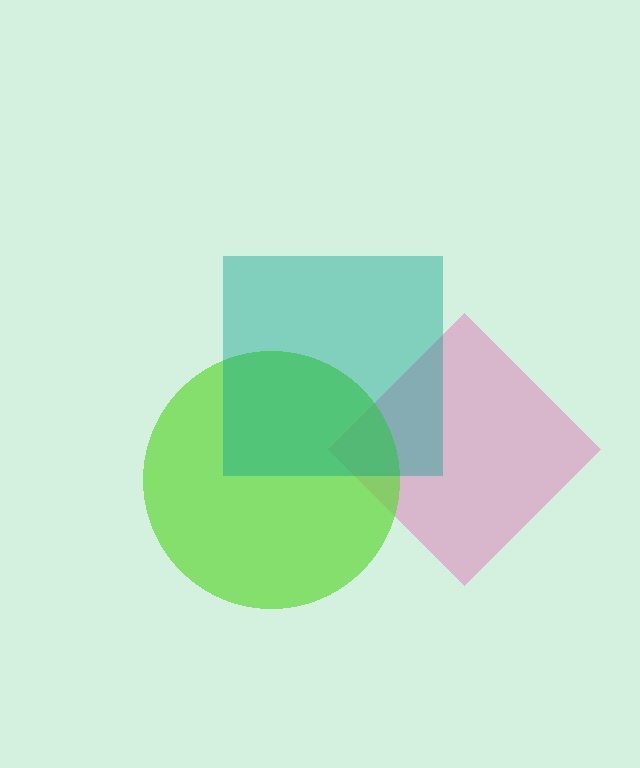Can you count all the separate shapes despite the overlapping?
Yes, there are 3 separate shapes.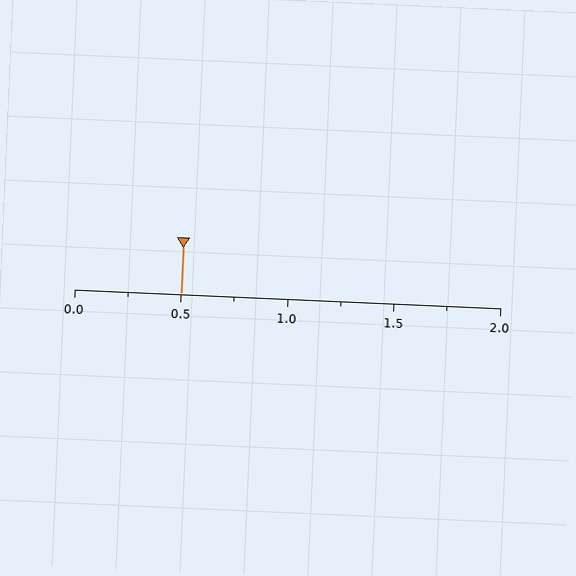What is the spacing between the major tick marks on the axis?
The major ticks are spaced 0.5 apart.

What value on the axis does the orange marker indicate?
The marker indicates approximately 0.5.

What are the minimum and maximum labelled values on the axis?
The axis runs from 0.0 to 2.0.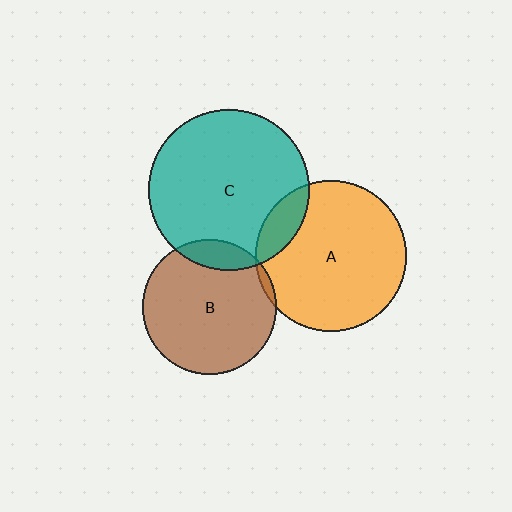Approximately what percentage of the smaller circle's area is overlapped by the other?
Approximately 15%.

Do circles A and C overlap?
Yes.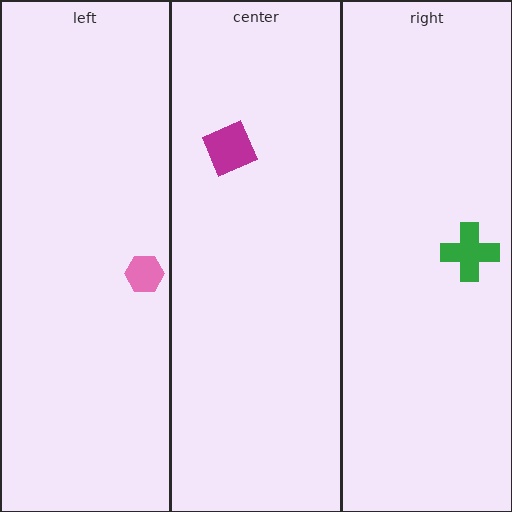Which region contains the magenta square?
The center region.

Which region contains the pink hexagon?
The left region.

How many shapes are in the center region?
1.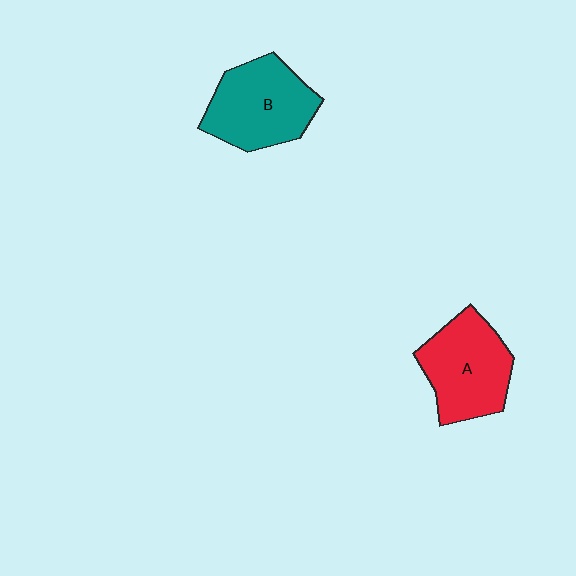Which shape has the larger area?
Shape B (teal).